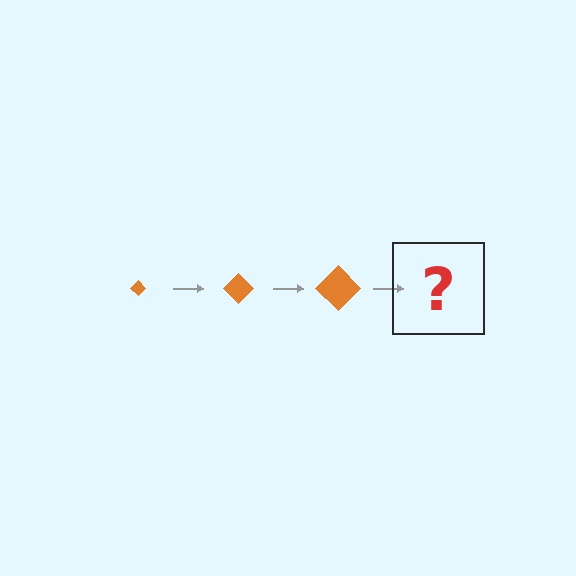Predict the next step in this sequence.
The next step is an orange diamond, larger than the previous one.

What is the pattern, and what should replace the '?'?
The pattern is that the diamond gets progressively larger each step. The '?' should be an orange diamond, larger than the previous one.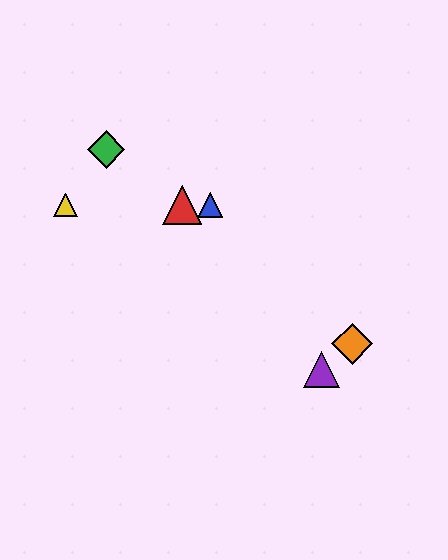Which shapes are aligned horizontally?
The red triangle, the blue triangle, the yellow triangle are aligned horizontally.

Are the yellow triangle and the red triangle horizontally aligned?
Yes, both are at y≈205.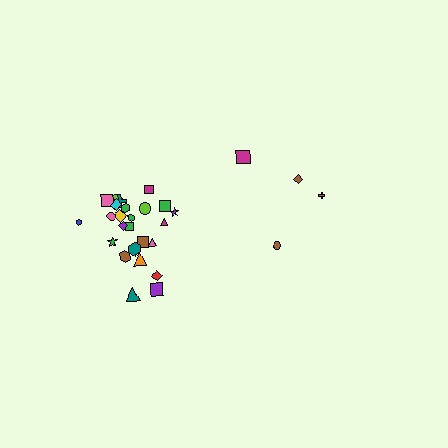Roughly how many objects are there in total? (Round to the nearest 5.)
Roughly 30 objects in total.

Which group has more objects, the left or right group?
The left group.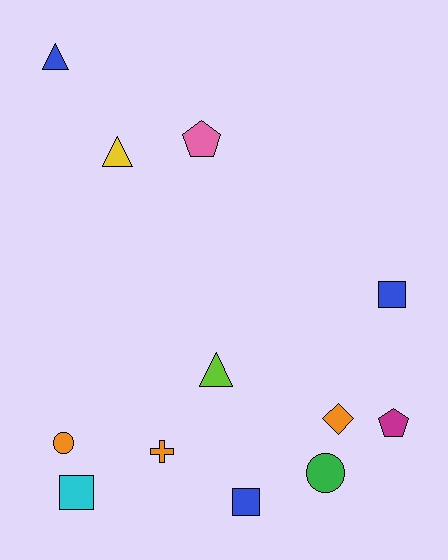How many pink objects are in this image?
There is 1 pink object.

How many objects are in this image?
There are 12 objects.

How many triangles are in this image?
There are 3 triangles.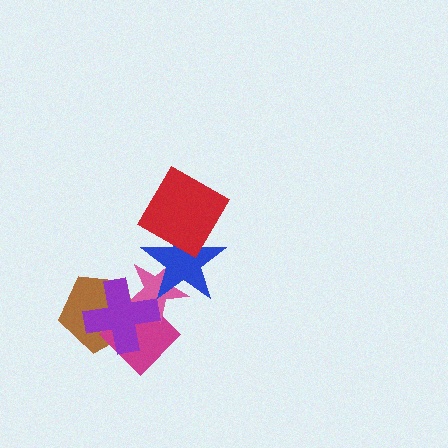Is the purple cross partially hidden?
No, no other shape covers it.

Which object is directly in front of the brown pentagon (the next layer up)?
The magenta diamond is directly in front of the brown pentagon.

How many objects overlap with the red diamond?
1 object overlaps with the red diamond.